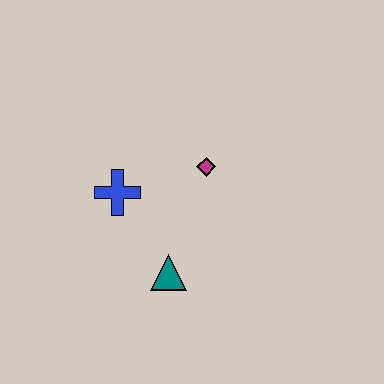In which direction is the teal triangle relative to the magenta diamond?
The teal triangle is below the magenta diamond.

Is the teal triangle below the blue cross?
Yes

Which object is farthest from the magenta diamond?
The teal triangle is farthest from the magenta diamond.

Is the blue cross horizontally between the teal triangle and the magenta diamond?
No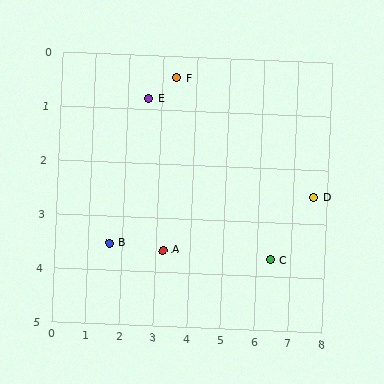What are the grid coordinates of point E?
Point E is at approximately (2.6, 0.8).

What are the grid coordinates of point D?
Point D is at approximately (7.6, 2.5).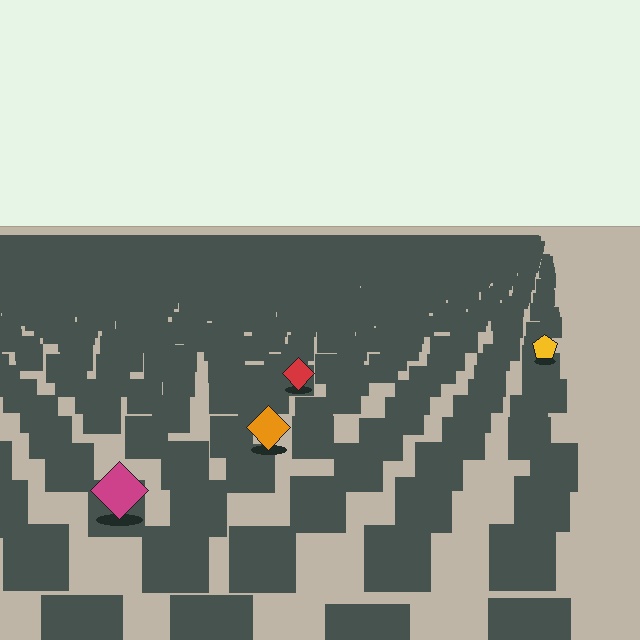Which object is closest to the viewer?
The magenta diamond is closest. The texture marks near it are larger and more spread out.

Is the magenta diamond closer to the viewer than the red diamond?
Yes. The magenta diamond is closer — you can tell from the texture gradient: the ground texture is coarser near it.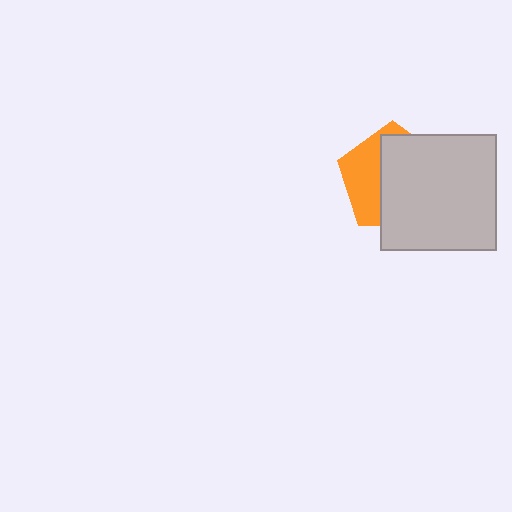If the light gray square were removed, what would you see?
You would see the complete orange pentagon.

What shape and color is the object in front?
The object in front is a light gray square.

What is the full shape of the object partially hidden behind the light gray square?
The partially hidden object is an orange pentagon.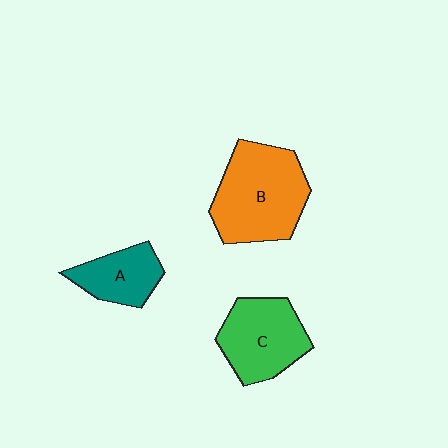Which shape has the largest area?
Shape B (orange).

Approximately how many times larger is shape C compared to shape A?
Approximately 1.5 times.